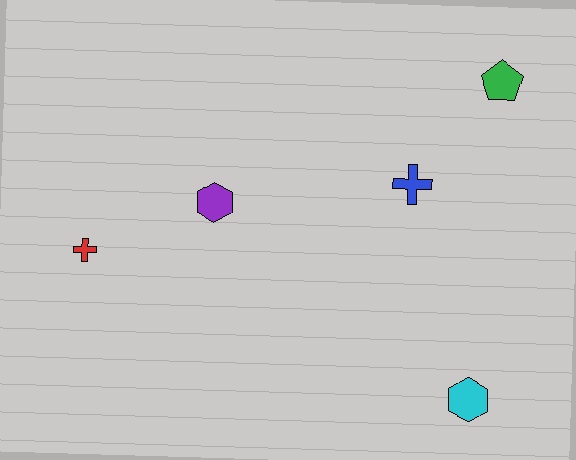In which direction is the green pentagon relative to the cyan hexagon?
The green pentagon is above the cyan hexagon.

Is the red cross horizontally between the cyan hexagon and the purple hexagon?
No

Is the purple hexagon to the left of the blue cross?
Yes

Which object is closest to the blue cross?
The green pentagon is closest to the blue cross.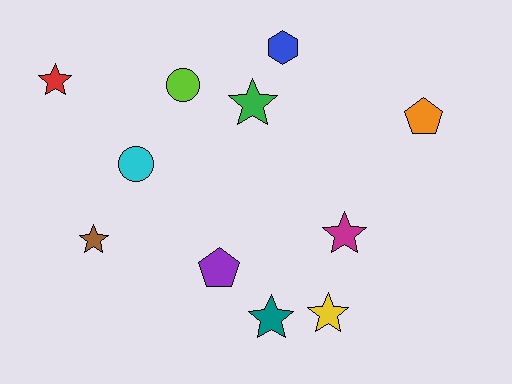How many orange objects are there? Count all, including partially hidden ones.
There is 1 orange object.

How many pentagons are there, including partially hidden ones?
There are 2 pentagons.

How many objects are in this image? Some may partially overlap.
There are 11 objects.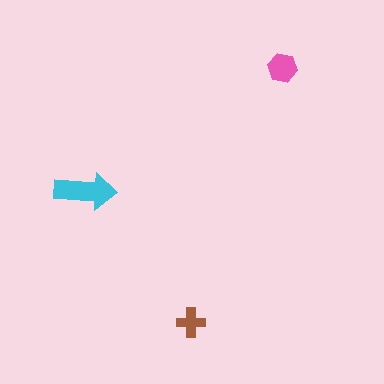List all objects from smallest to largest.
The brown cross, the pink hexagon, the cyan arrow.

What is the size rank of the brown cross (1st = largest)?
3rd.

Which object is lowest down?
The brown cross is bottommost.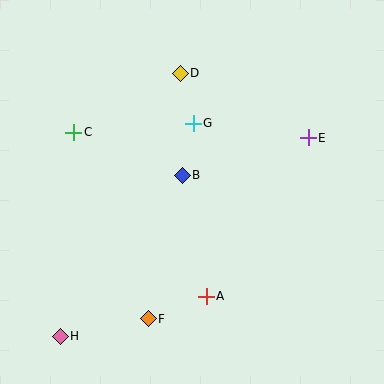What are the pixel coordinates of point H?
Point H is at (60, 336).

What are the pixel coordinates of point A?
Point A is at (206, 296).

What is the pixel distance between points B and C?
The distance between B and C is 116 pixels.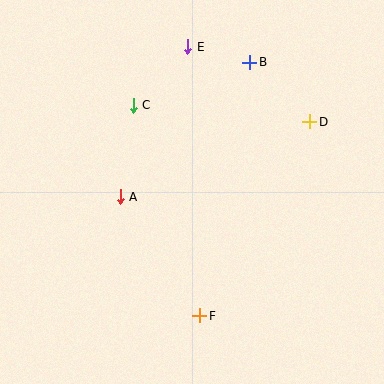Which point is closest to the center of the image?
Point A at (120, 197) is closest to the center.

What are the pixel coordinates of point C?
Point C is at (133, 105).